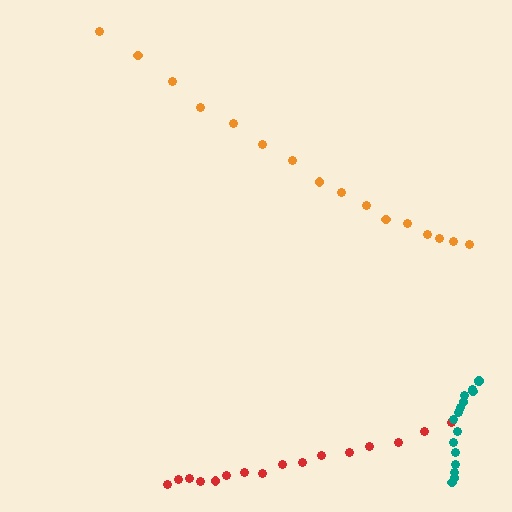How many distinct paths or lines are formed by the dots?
There are 3 distinct paths.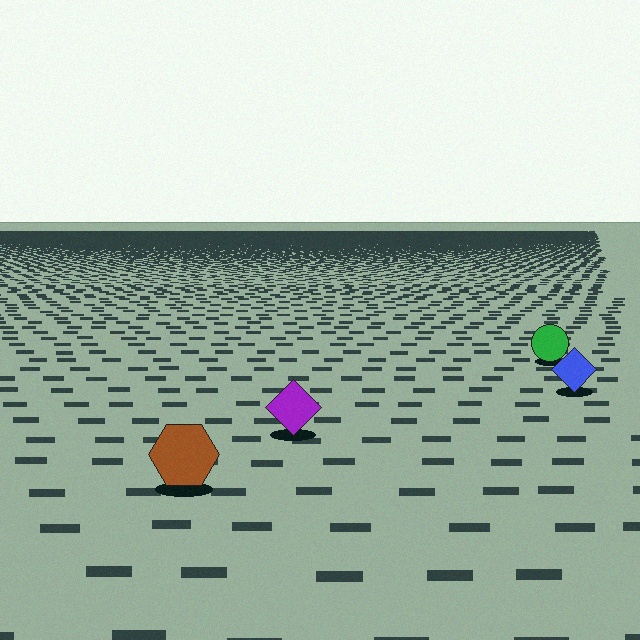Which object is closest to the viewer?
The brown hexagon is closest. The texture marks near it are larger and more spread out.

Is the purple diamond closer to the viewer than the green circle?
Yes. The purple diamond is closer — you can tell from the texture gradient: the ground texture is coarser near it.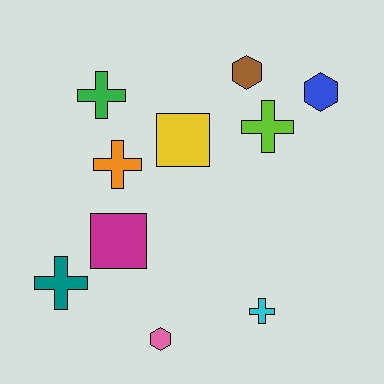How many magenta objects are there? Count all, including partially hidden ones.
There is 1 magenta object.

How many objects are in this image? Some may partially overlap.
There are 10 objects.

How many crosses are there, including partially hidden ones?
There are 5 crosses.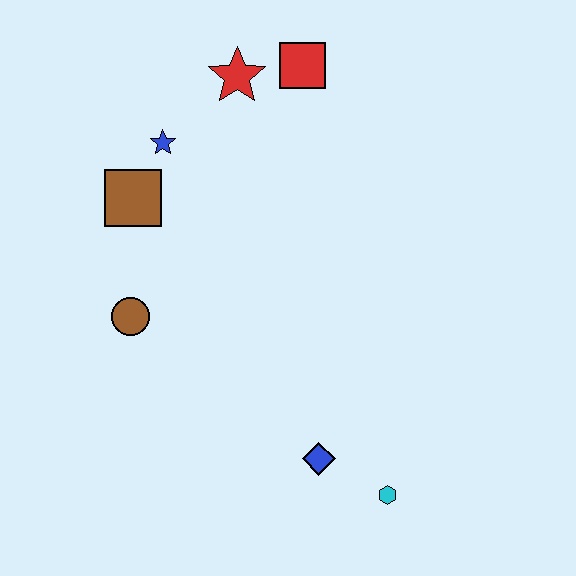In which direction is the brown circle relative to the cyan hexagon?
The brown circle is to the left of the cyan hexagon.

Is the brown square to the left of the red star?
Yes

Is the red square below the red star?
No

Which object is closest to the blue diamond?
The cyan hexagon is closest to the blue diamond.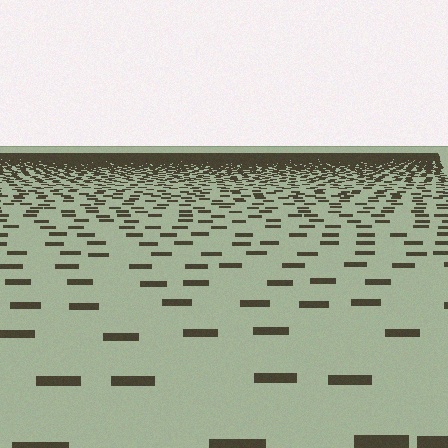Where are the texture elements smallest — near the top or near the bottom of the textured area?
Near the top.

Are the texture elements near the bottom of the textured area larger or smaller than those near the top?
Larger. Near the bottom, elements are closer to the viewer and appear at a bigger on-screen size.